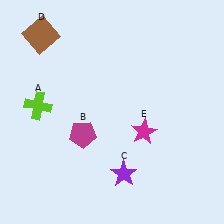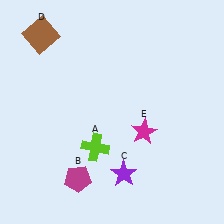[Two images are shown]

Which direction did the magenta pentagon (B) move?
The magenta pentagon (B) moved down.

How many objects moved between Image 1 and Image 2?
2 objects moved between the two images.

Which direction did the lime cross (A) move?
The lime cross (A) moved right.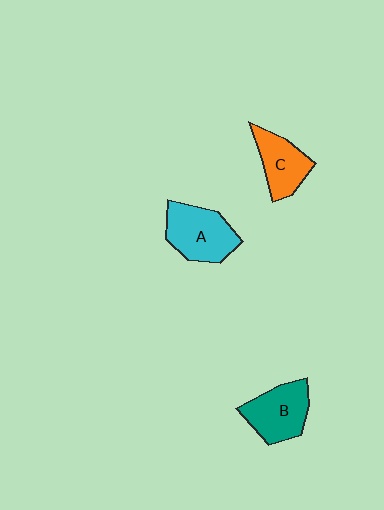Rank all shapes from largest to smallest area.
From largest to smallest: A (cyan), B (teal), C (orange).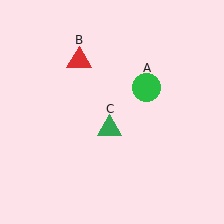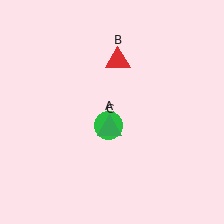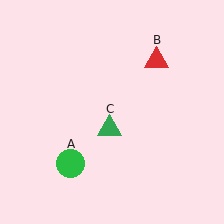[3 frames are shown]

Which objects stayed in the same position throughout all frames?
Green triangle (object C) remained stationary.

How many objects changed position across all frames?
2 objects changed position: green circle (object A), red triangle (object B).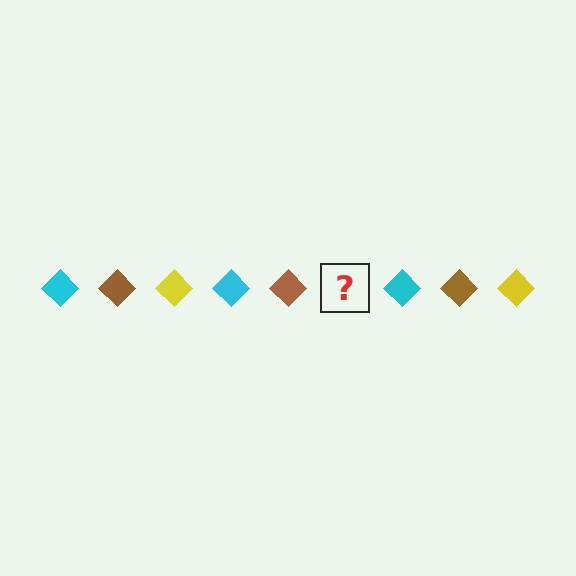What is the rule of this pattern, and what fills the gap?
The rule is that the pattern cycles through cyan, brown, yellow diamonds. The gap should be filled with a yellow diamond.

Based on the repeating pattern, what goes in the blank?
The blank should be a yellow diamond.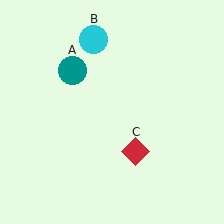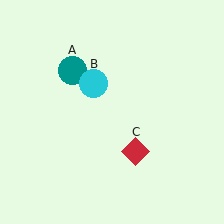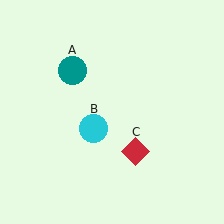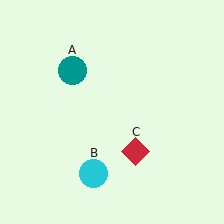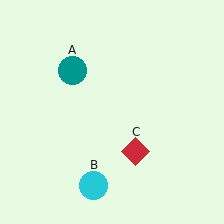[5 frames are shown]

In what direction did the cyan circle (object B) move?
The cyan circle (object B) moved down.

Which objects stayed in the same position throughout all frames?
Teal circle (object A) and red diamond (object C) remained stationary.